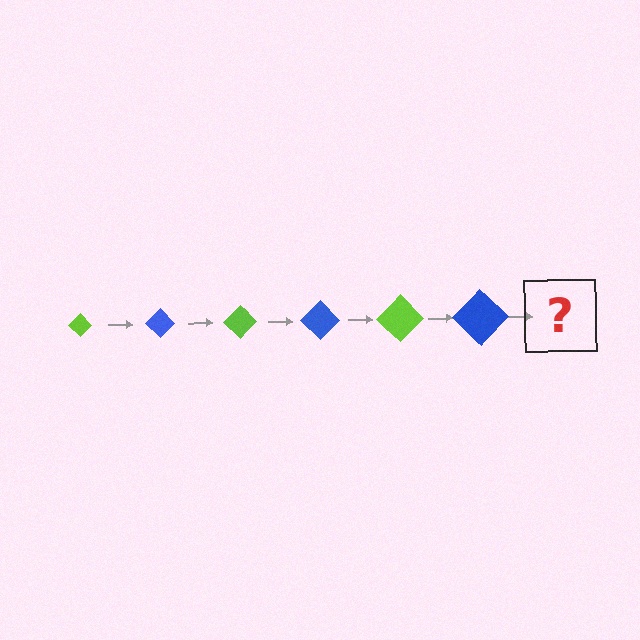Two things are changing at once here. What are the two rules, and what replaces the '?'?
The two rules are that the diamond grows larger each step and the color cycles through lime and blue. The '?' should be a lime diamond, larger than the previous one.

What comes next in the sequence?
The next element should be a lime diamond, larger than the previous one.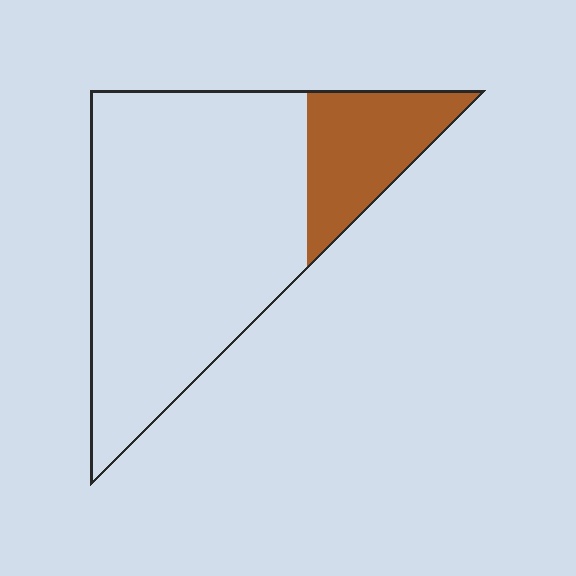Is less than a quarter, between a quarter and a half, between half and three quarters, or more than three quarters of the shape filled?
Less than a quarter.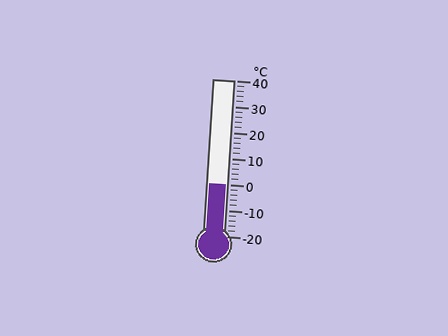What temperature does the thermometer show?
The thermometer shows approximately 0°C.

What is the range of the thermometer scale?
The thermometer scale ranges from -20°C to 40°C.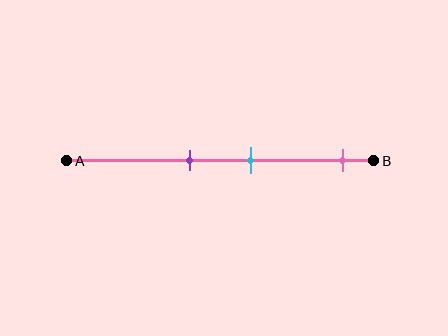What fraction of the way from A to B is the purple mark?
The purple mark is approximately 40% (0.4) of the way from A to B.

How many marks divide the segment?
There are 3 marks dividing the segment.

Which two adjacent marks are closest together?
The purple and cyan marks are the closest adjacent pair.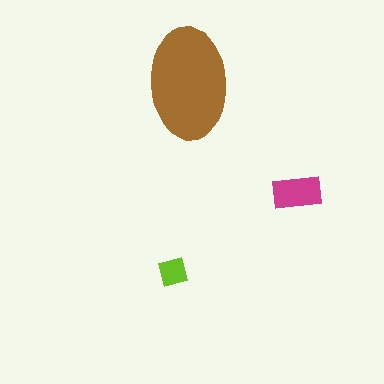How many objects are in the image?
There are 3 objects in the image.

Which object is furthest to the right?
The magenta rectangle is rightmost.